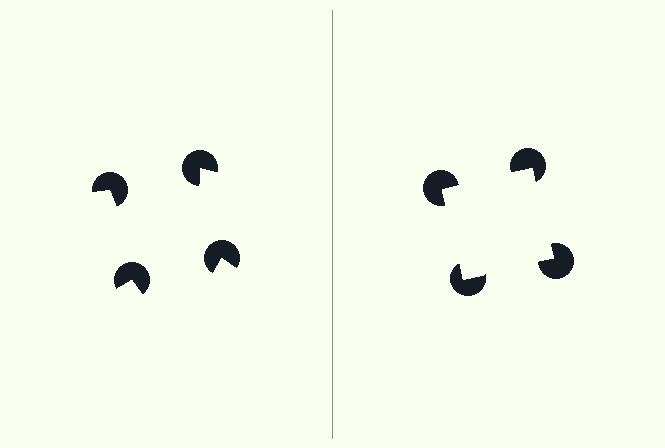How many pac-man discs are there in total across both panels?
8 — 4 on each side.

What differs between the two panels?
The pac-man discs are positioned identically on both sides; only the wedge orientations differ. On the right they align to a square; on the left they are misaligned.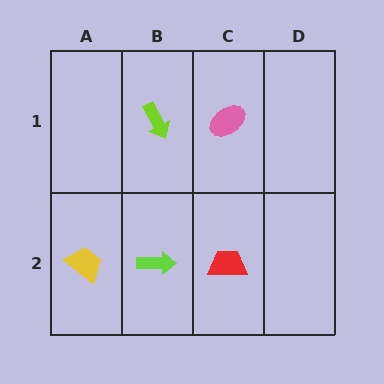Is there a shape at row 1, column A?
No, that cell is empty.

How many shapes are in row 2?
3 shapes.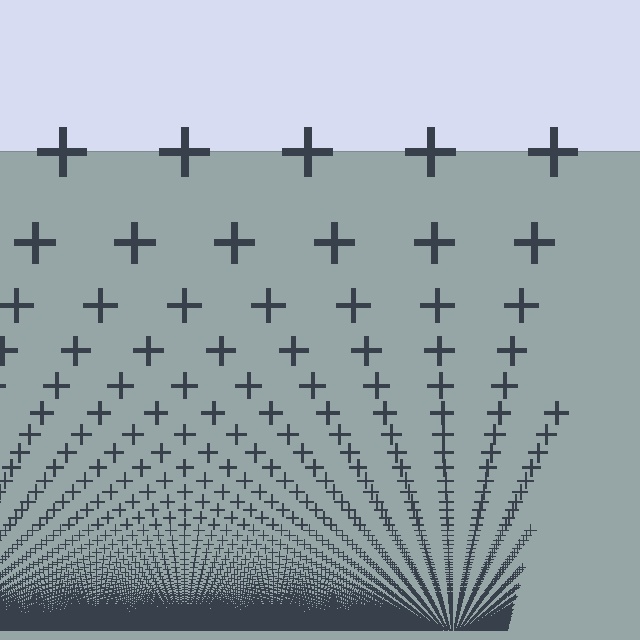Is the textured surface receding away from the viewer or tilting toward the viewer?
The surface appears to tilt toward the viewer. Texture elements get larger and sparser toward the top.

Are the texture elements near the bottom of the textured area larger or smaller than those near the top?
Smaller. The gradient is inverted — elements near the bottom are smaller and denser.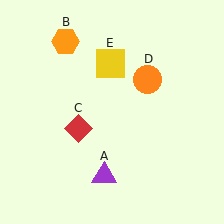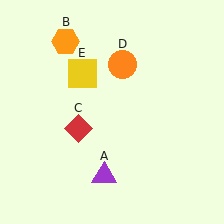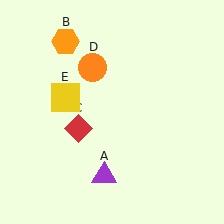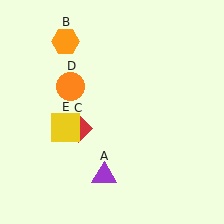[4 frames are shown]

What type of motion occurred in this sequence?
The orange circle (object D), yellow square (object E) rotated counterclockwise around the center of the scene.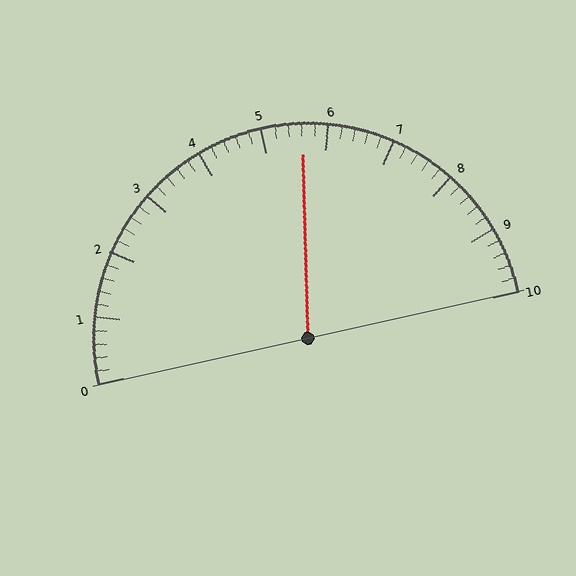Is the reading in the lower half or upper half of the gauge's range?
The reading is in the upper half of the range (0 to 10).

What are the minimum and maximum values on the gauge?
The gauge ranges from 0 to 10.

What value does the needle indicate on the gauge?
The needle indicates approximately 5.6.